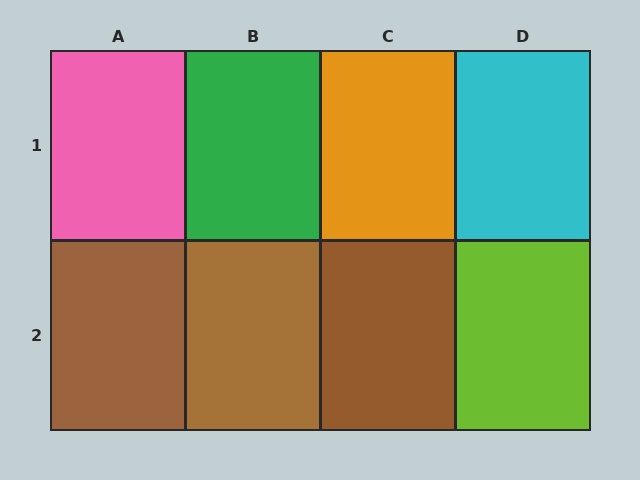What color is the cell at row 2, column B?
Brown.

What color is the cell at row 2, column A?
Brown.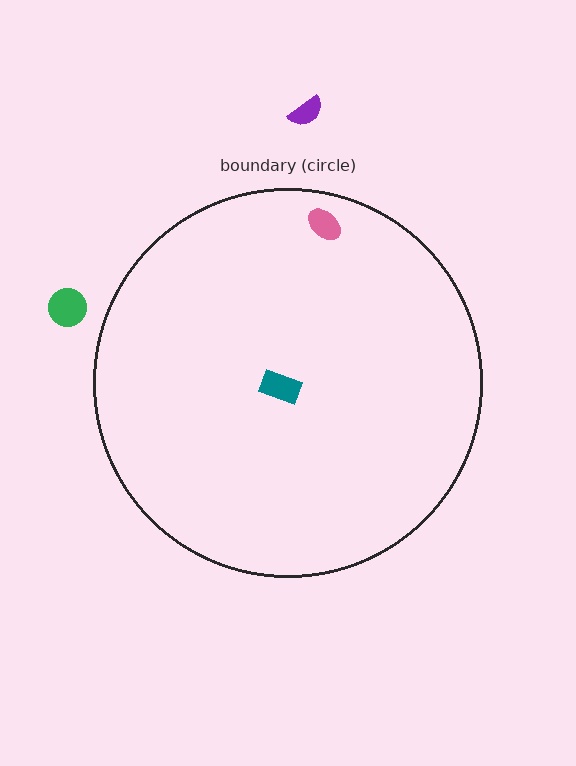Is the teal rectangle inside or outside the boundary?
Inside.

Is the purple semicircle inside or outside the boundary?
Outside.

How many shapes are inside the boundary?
2 inside, 2 outside.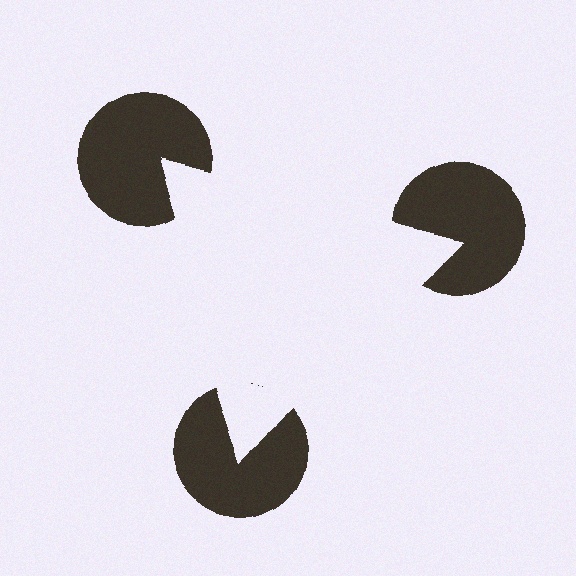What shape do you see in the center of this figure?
An illusory triangle — its edges are inferred from the aligned wedge cuts in the pac-man discs, not physically drawn.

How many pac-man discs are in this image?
There are 3 — one at each vertex of the illusory triangle.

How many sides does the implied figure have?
3 sides.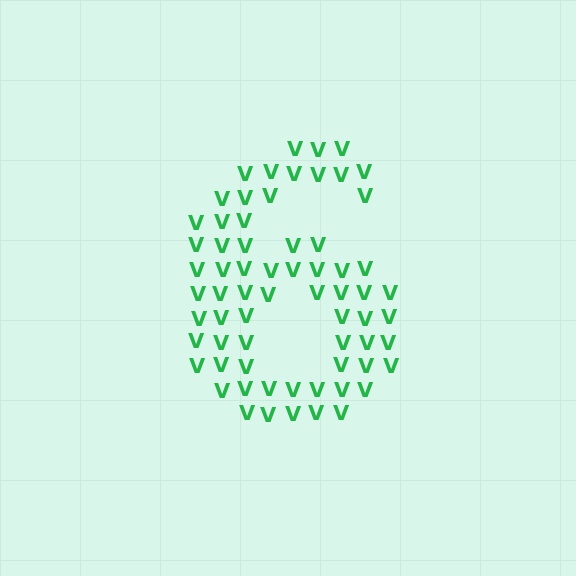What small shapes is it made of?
It is made of small letter V's.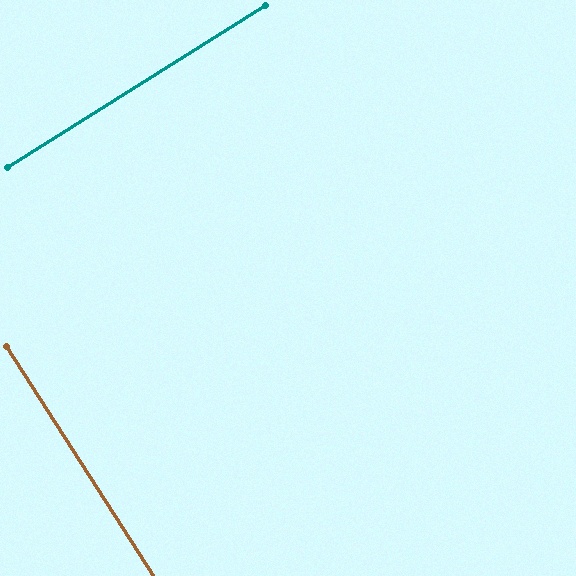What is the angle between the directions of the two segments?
Approximately 89 degrees.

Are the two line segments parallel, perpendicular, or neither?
Perpendicular — they meet at approximately 89°.